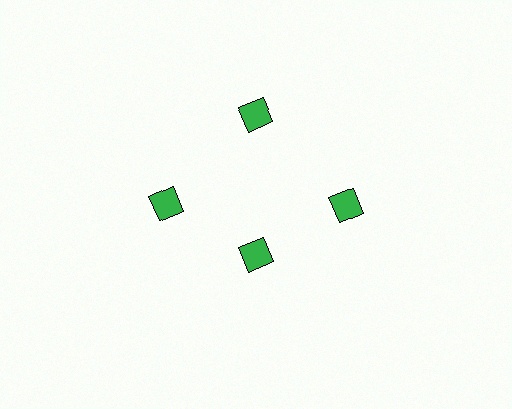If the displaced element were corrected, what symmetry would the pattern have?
It would have 4-fold rotational symmetry — the pattern would map onto itself every 90 degrees.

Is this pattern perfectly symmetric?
No. The 4 green diamonds are arranged in a ring, but one element near the 6 o'clock position is pulled inward toward the center, breaking the 4-fold rotational symmetry.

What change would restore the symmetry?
The symmetry would be restored by moving it outward, back onto the ring so that all 4 diamonds sit at equal angles and equal distance from the center.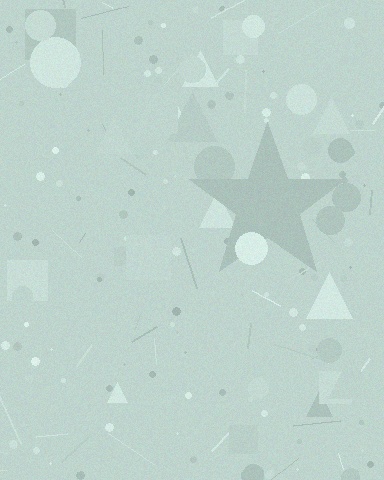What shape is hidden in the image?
A star is hidden in the image.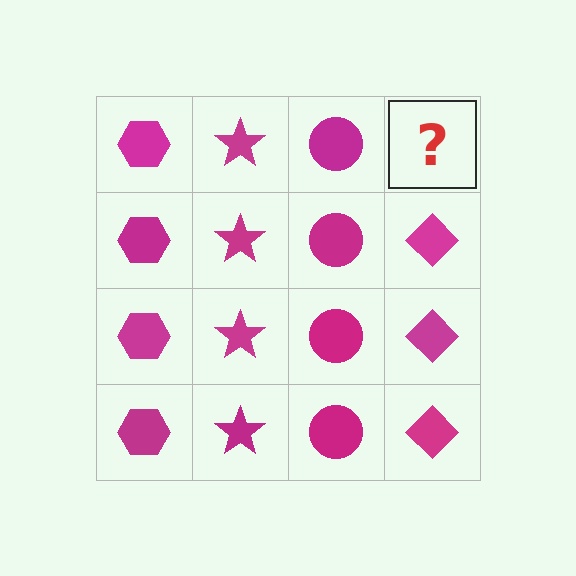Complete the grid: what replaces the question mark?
The question mark should be replaced with a magenta diamond.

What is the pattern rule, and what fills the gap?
The rule is that each column has a consistent shape. The gap should be filled with a magenta diamond.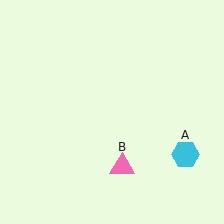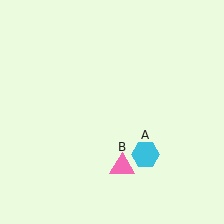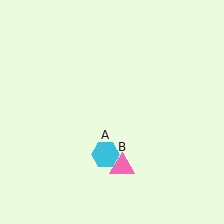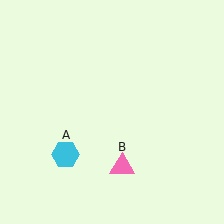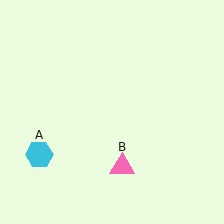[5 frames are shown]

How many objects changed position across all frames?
1 object changed position: cyan hexagon (object A).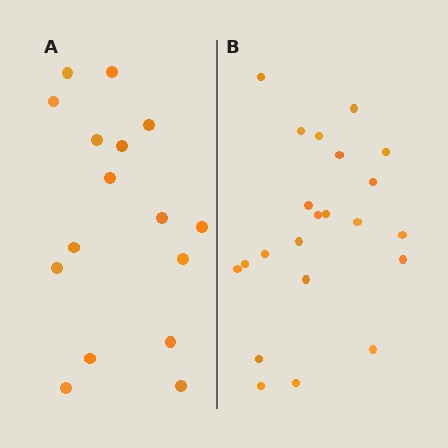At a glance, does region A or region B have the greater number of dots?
Region B (the right region) has more dots.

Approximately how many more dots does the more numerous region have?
Region B has about 6 more dots than region A.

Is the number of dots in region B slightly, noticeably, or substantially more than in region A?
Region B has noticeably more, but not dramatically so. The ratio is roughly 1.4 to 1.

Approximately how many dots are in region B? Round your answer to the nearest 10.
About 20 dots. (The exact count is 22, which rounds to 20.)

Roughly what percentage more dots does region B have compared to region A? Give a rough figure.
About 40% more.